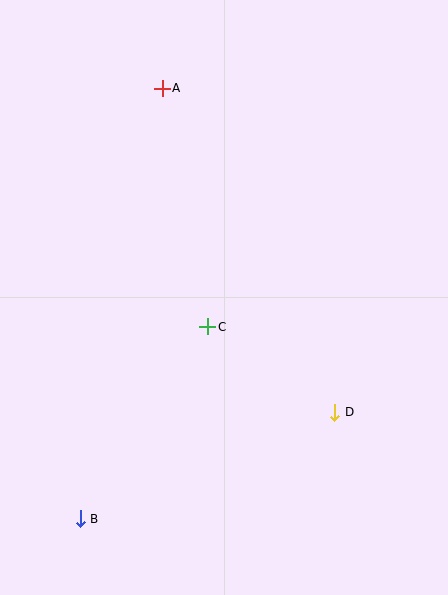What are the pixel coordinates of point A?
Point A is at (162, 88).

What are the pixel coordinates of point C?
Point C is at (207, 327).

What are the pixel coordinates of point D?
Point D is at (335, 412).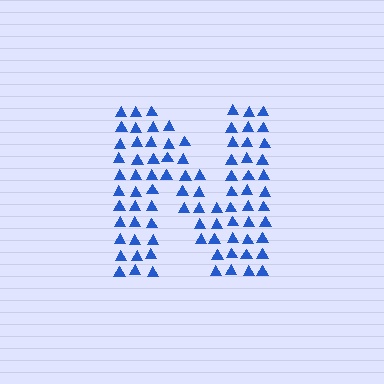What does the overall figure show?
The overall figure shows the letter N.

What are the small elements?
The small elements are triangles.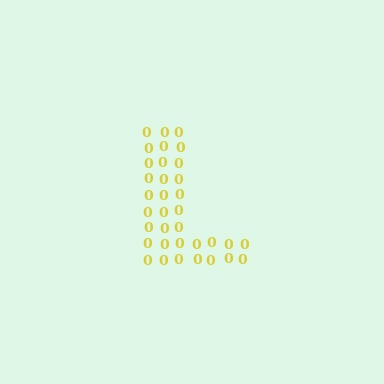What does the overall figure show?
The overall figure shows the letter L.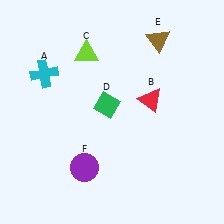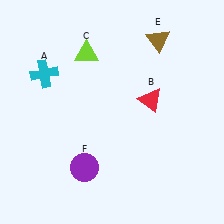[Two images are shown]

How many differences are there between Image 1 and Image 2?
There is 1 difference between the two images.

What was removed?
The green diamond (D) was removed in Image 2.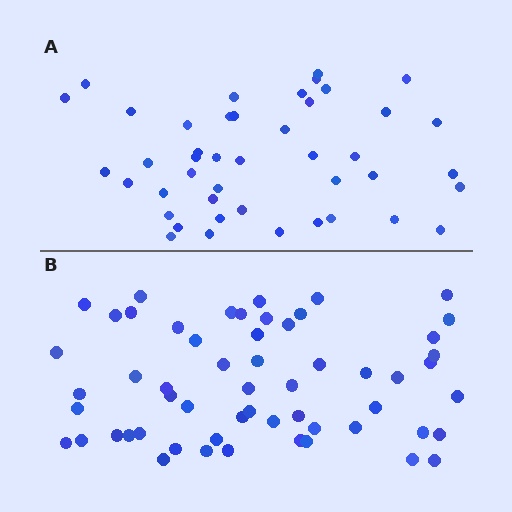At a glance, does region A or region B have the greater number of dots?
Region B (the bottom region) has more dots.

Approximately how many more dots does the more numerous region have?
Region B has approximately 15 more dots than region A.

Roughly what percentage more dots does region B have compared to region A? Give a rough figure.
About 30% more.